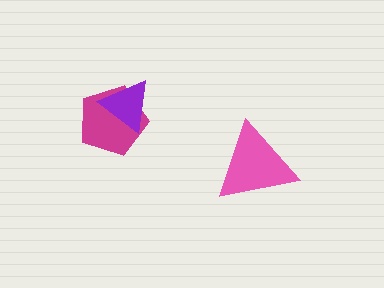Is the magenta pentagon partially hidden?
Yes, it is partially covered by another shape.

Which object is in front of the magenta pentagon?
The purple triangle is in front of the magenta pentagon.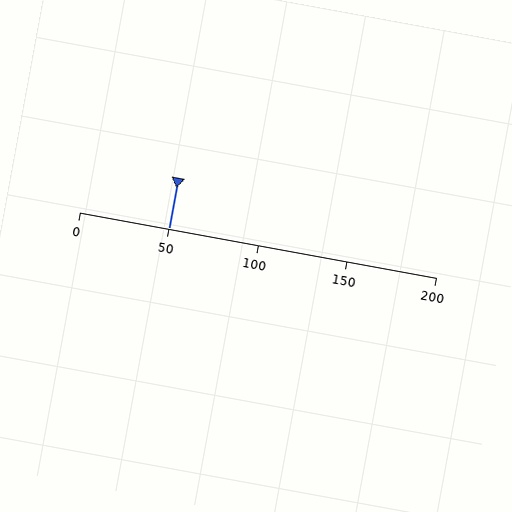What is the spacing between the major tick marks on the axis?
The major ticks are spaced 50 apart.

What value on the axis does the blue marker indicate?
The marker indicates approximately 50.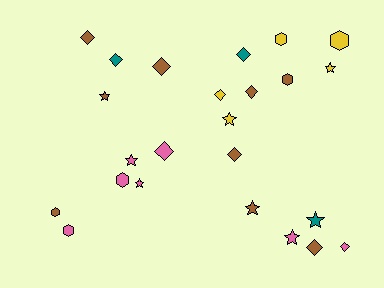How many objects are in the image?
There are 24 objects.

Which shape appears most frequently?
Diamond, with 10 objects.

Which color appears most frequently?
Brown, with 9 objects.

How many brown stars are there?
There are 2 brown stars.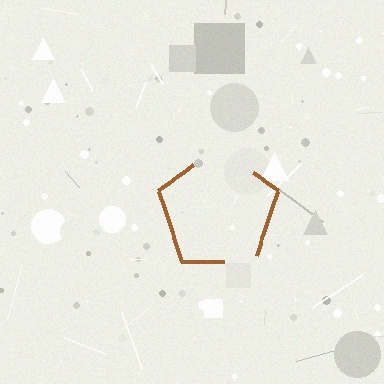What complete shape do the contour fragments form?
The contour fragments form a pentagon.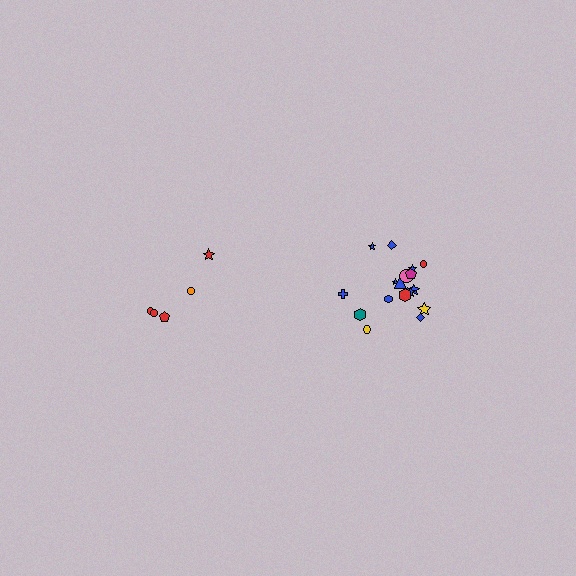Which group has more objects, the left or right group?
The right group.